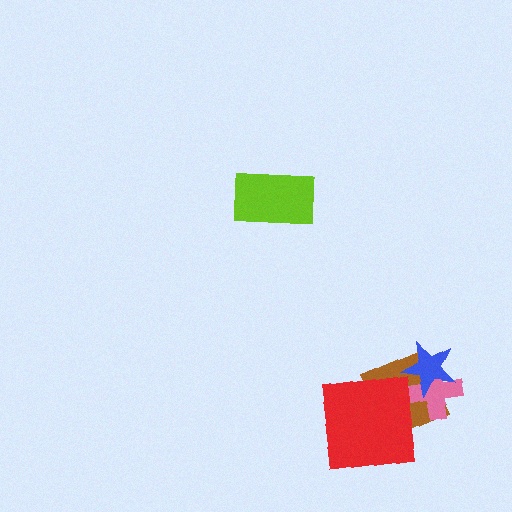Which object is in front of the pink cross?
The blue star is in front of the pink cross.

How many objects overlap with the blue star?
2 objects overlap with the blue star.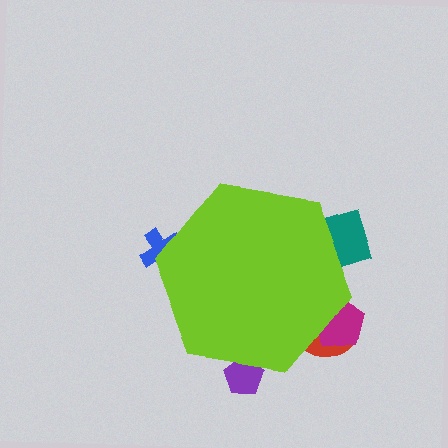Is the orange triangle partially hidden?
Yes, the orange triangle is partially hidden behind the lime hexagon.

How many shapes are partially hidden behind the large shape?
6 shapes are partially hidden.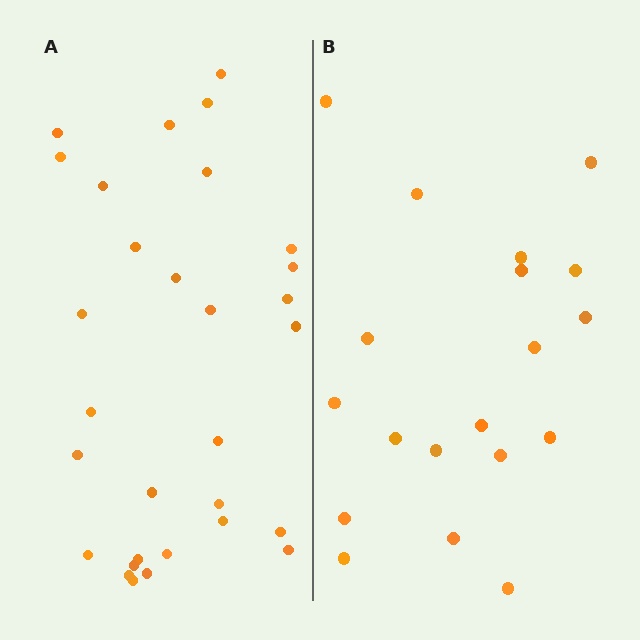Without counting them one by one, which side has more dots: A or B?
Region A (the left region) has more dots.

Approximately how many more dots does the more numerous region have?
Region A has roughly 12 or so more dots than region B.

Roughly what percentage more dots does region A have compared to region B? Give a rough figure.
About 60% more.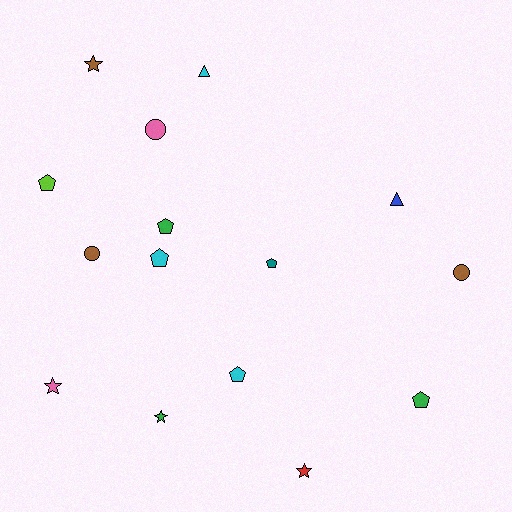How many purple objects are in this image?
There are no purple objects.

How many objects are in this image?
There are 15 objects.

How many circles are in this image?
There are 3 circles.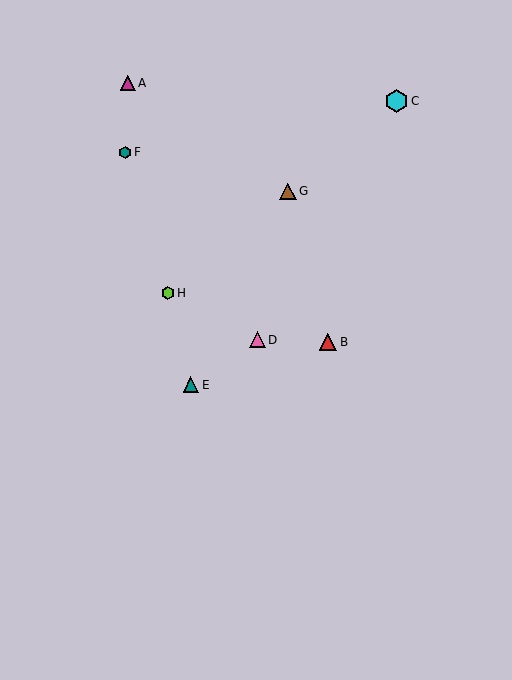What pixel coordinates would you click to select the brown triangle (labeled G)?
Click at (288, 191) to select the brown triangle G.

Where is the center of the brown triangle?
The center of the brown triangle is at (288, 191).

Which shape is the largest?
The cyan hexagon (labeled C) is the largest.